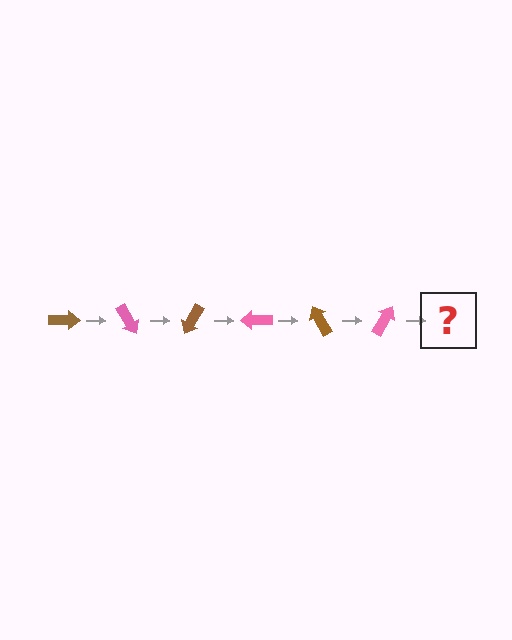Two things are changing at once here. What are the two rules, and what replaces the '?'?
The two rules are that it rotates 60 degrees each step and the color cycles through brown and pink. The '?' should be a brown arrow, rotated 360 degrees from the start.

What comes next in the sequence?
The next element should be a brown arrow, rotated 360 degrees from the start.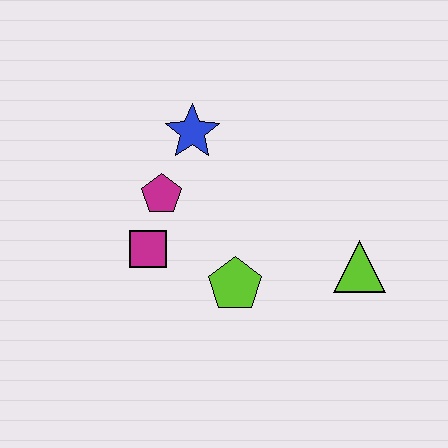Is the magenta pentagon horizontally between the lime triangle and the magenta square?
Yes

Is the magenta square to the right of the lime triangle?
No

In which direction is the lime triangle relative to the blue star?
The lime triangle is to the right of the blue star.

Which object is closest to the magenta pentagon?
The magenta square is closest to the magenta pentagon.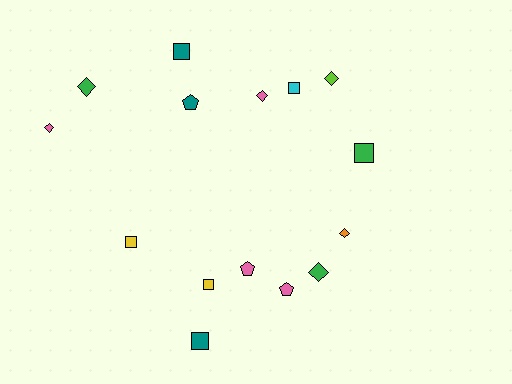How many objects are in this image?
There are 15 objects.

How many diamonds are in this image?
There are 6 diamonds.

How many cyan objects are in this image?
There is 1 cyan object.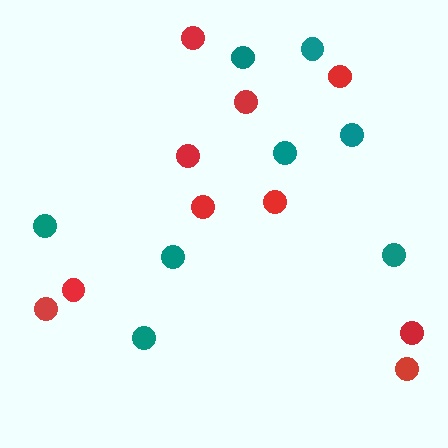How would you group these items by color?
There are 2 groups: one group of red circles (10) and one group of teal circles (8).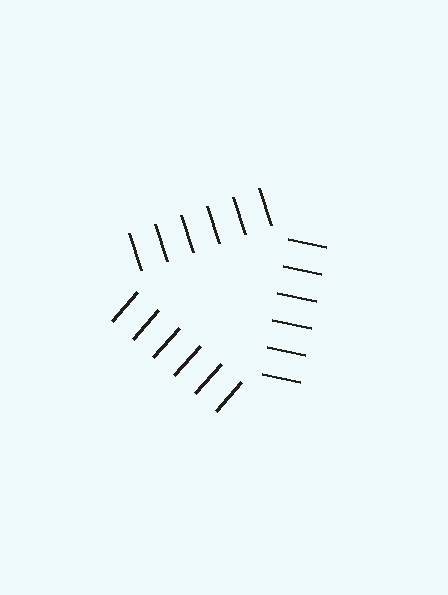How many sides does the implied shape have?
3 sides — the line-ends trace a triangle.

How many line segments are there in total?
18 — 6 along each of the 3 edges.